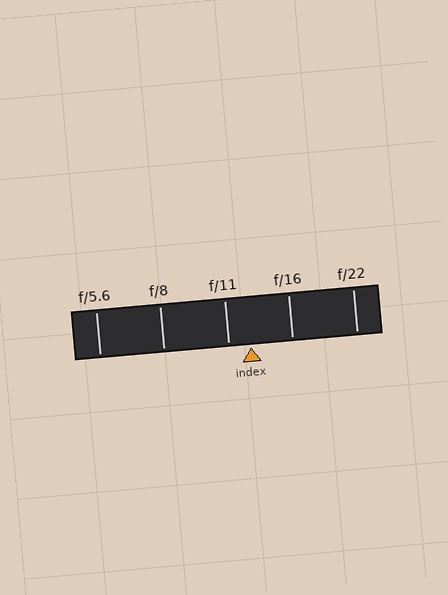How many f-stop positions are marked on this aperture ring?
There are 5 f-stop positions marked.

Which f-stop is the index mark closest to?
The index mark is closest to f/11.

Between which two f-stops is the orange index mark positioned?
The index mark is between f/11 and f/16.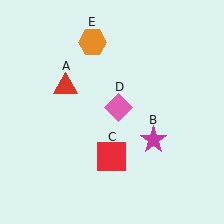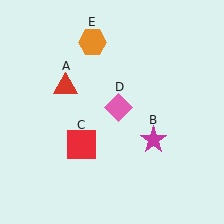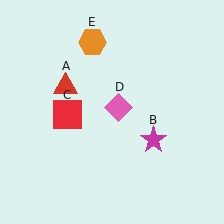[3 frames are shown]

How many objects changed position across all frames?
1 object changed position: red square (object C).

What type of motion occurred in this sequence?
The red square (object C) rotated clockwise around the center of the scene.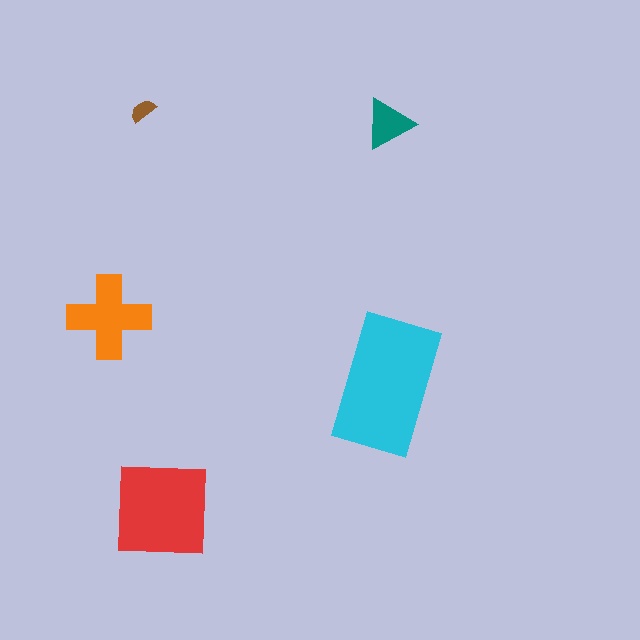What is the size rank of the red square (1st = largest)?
2nd.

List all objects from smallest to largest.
The brown semicircle, the teal triangle, the orange cross, the red square, the cyan rectangle.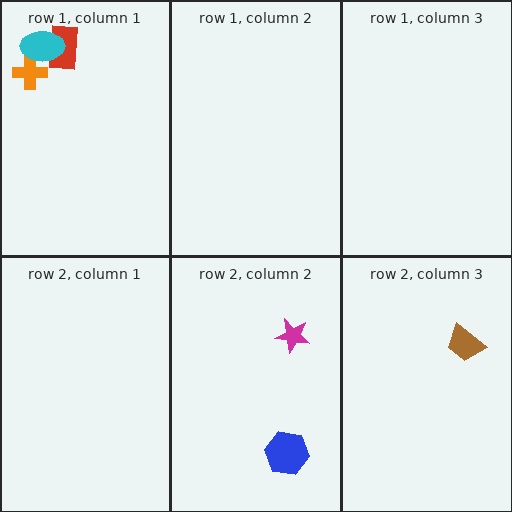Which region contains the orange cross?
The row 1, column 1 region.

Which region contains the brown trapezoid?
The row 2, column 3 region.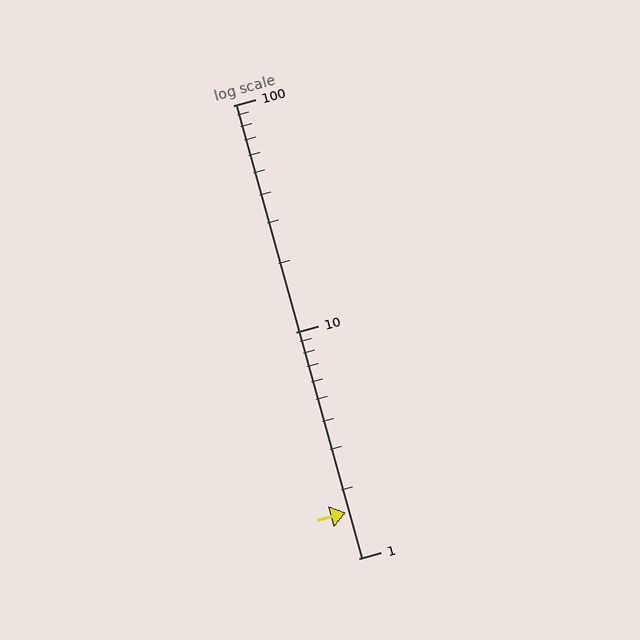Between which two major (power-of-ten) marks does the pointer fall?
The pointer is between 1 and 10.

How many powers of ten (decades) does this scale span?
The scale spans 2 decades, from 1 to 100.